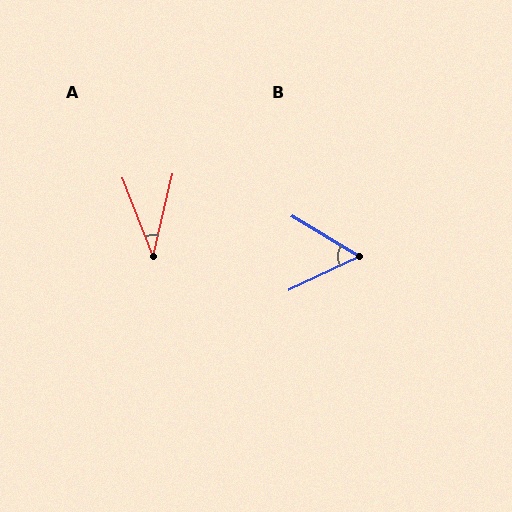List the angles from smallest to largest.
A (35°), B (56°).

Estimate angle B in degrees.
Approximately 56 degrees.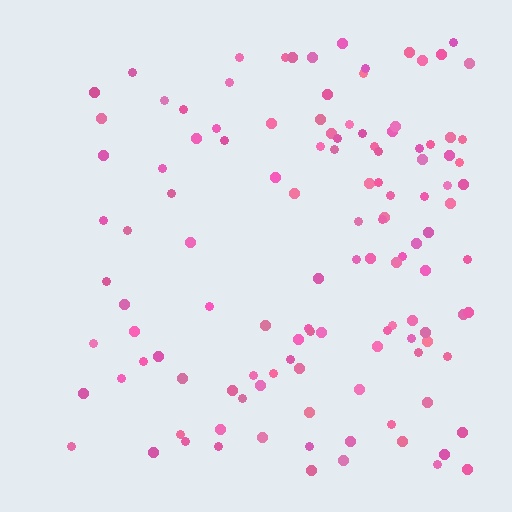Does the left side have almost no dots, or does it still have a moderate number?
Still a moderate number, just noticeably fewer than the right.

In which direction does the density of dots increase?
From left to right, with the right side densest.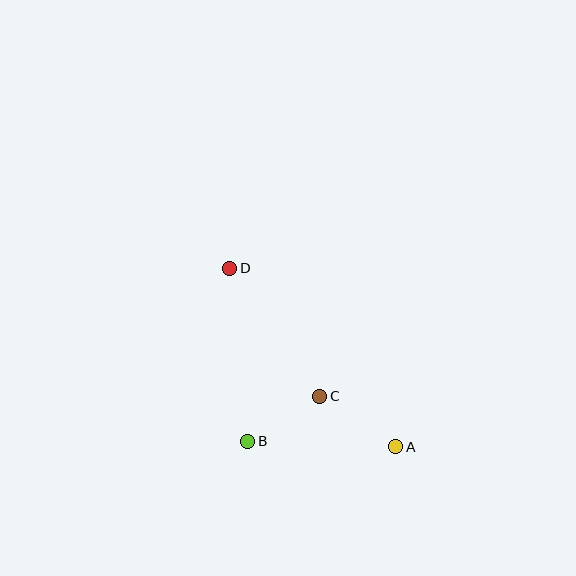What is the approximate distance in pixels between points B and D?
The distance between B and D is approximately 174 pixels.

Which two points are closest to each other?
Points B and C are closest to each other.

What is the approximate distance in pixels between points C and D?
The distance between C and D is approximately 157 pixels.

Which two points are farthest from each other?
Points A and D are farthest from each other.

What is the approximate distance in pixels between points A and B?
The distance between A and B is approximately 148 pixels.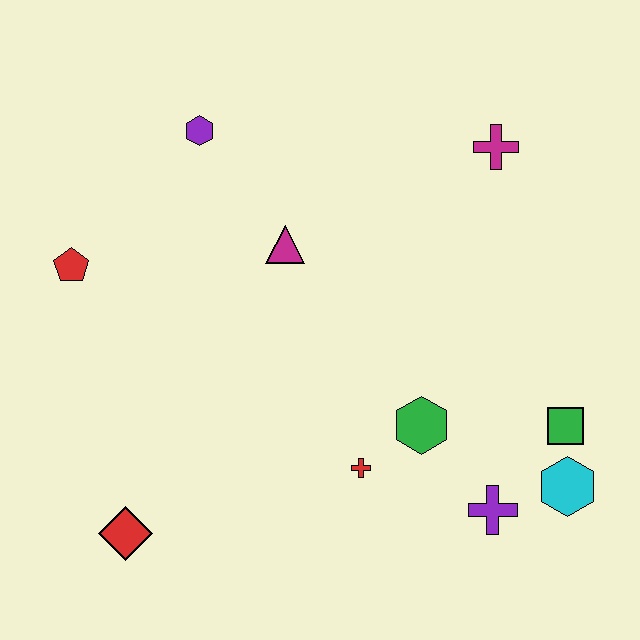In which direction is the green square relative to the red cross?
The green square is to the right of the red cross.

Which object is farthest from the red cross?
The purple hexagon is farthest from the red cross.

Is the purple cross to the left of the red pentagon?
No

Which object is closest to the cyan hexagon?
The green square is closest to the cyan hexagon.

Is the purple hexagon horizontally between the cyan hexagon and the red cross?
No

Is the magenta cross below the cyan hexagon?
No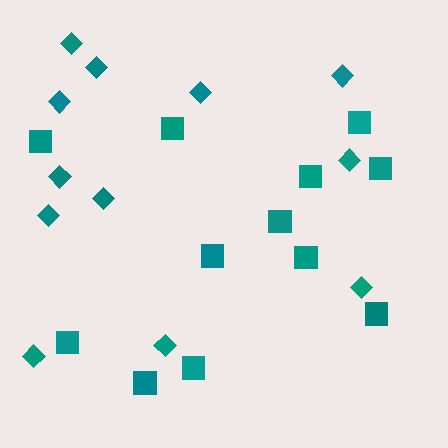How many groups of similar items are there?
There are 2 groups: one group of squares (12) and one group of diamonds (12).